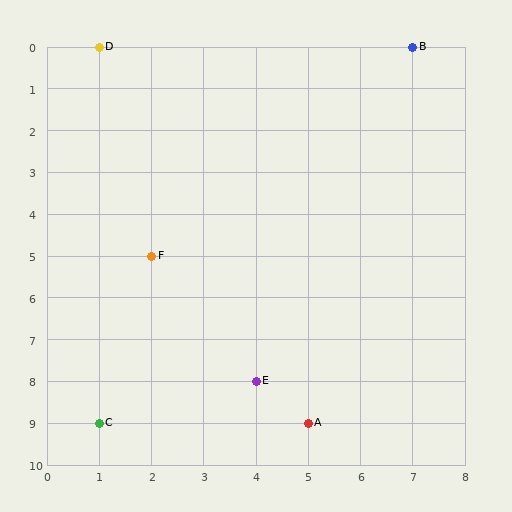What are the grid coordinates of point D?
Point D is at grid coordinates (1, 0).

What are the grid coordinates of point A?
Point A is at grid coordinates (5, 9).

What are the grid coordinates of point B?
Point B is at grid coordinates (7, 0).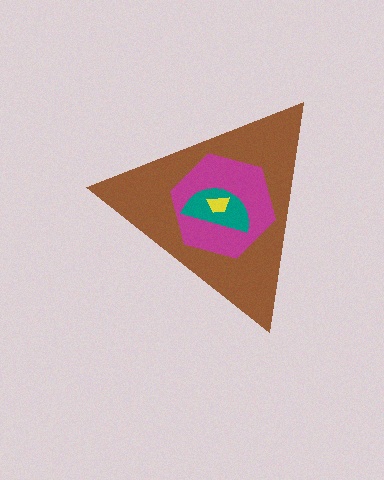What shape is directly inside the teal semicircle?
The yellow trapezoid.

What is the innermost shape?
The yellow trapezoid.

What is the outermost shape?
The brown triangle.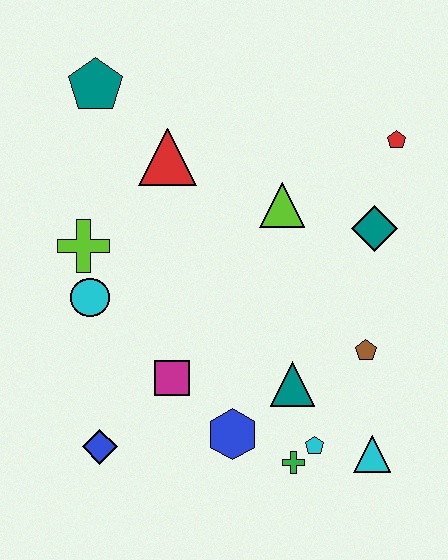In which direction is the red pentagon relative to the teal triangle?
The red pentagon is above the teal triangle.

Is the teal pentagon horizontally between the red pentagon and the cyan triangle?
No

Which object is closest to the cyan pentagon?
The green cross is closest to the cyan pentagon.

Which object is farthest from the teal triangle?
The teal pentagon is farthest from the teal triangle.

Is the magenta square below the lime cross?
Yes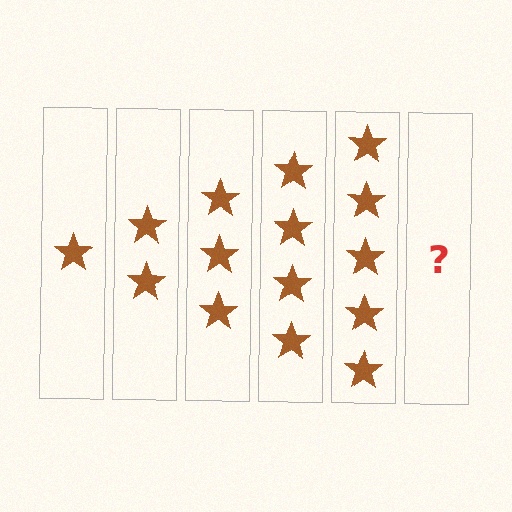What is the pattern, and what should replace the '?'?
The pattern is that each step adds one more star. The '?' should be 6 stars.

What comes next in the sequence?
The next element should be 6 stars.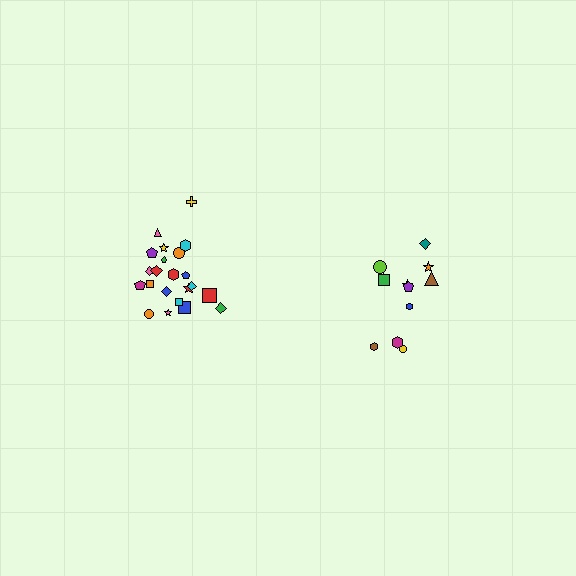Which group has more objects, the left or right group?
The left group.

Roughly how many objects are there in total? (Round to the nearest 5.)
Roughly 35 objects in total.